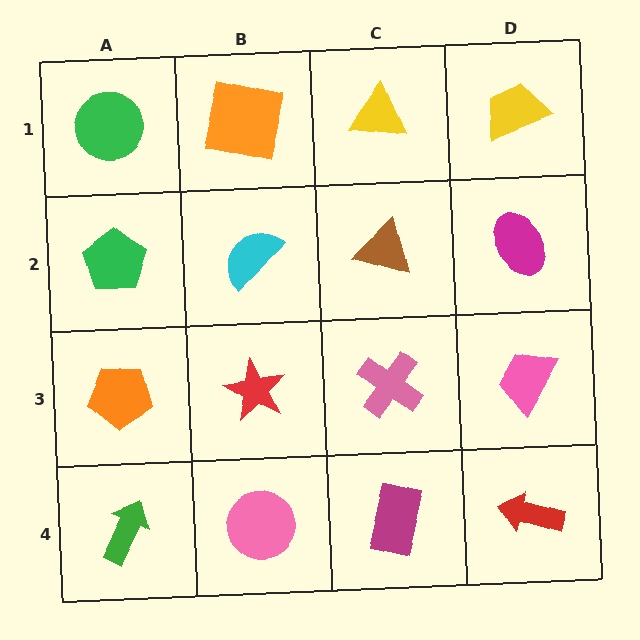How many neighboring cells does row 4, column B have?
3.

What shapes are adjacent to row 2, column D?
A yellow trapezoid (row 1, column D), a pink trapezoid (row 3, column D), a brown triangle (row 2, column C).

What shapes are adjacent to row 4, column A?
An orange pentagon (row 3, column A), a pink circle (row 4, column B).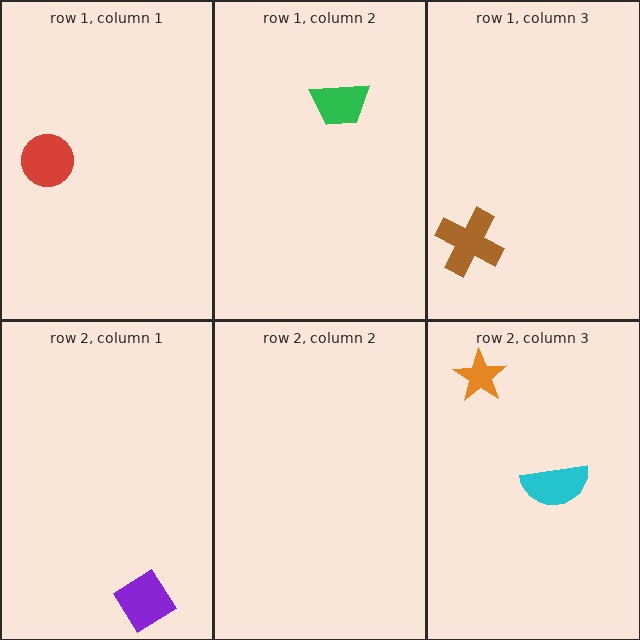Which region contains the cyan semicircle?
The row 2, column 3 region.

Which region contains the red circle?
The row 1, column 1 region.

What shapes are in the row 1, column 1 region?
The red circle.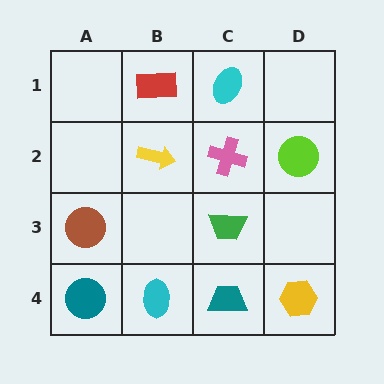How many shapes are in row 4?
4 shapes.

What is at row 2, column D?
A lime circle.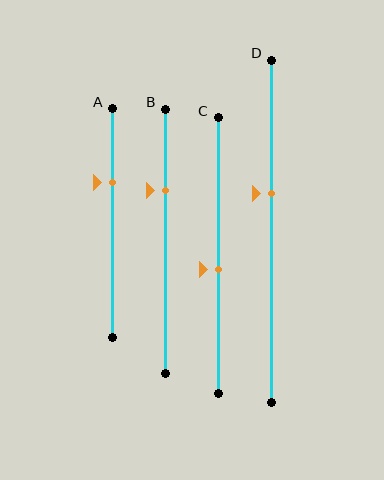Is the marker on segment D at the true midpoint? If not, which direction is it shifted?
No, the marker on segment D is shifted upward by about 11% of the segment length.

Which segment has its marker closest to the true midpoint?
Segment C has its marker closest to the true midpoint.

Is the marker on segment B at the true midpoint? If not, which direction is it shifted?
No, the marker on segment B is shifted upward by about 19% of the segment length.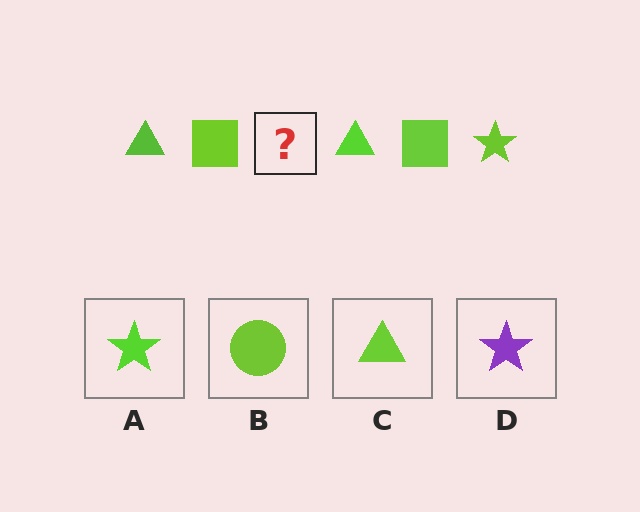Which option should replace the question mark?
Option A.